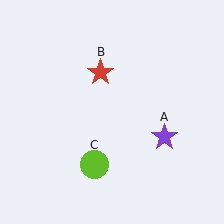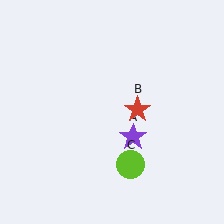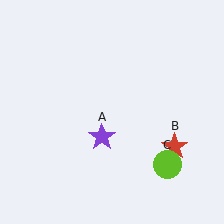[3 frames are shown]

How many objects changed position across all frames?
3 objects changed position: purple star (object A), red star (object B), lime circle (object C).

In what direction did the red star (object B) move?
The red star (object B) moved down and to the right.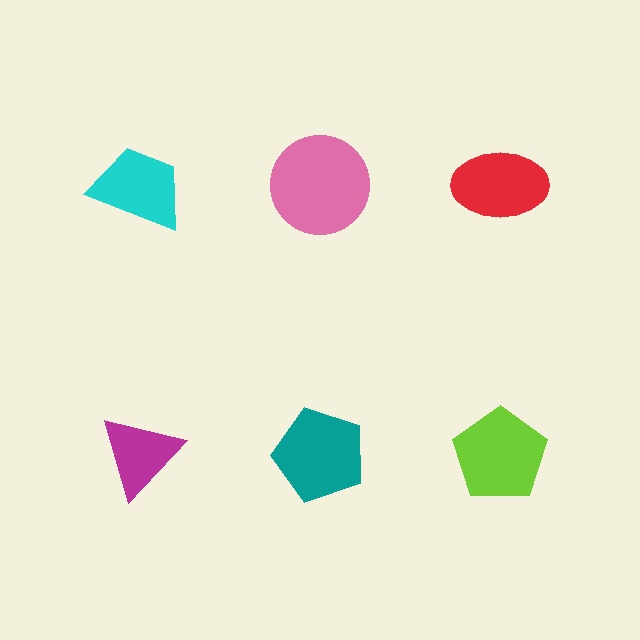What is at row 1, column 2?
A pink circle.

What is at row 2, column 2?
A teal pentagon.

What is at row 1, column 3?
A red ellipse.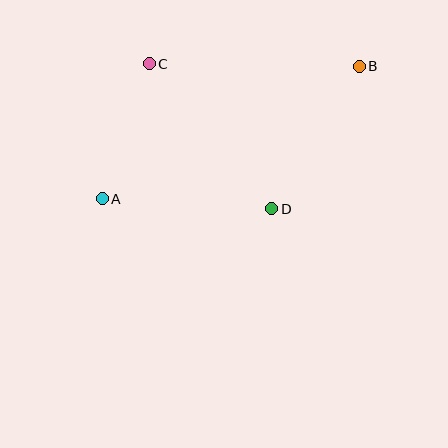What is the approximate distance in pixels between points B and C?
The distance between B and C is approximately 210 pixels.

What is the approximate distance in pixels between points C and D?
The distance between C and D is approximately 190 pixels.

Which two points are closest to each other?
Points A and C are closest to each other.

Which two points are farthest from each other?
Points A and B are farthest from each other.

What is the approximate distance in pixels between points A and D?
The distance between A and D is approximately 169 pixels.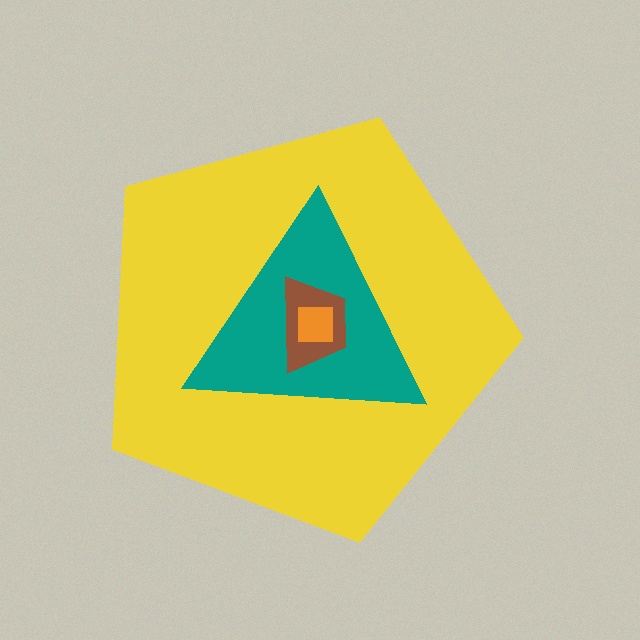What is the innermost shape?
The orange square.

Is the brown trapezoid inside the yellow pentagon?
Yes.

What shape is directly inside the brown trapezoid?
The orange square.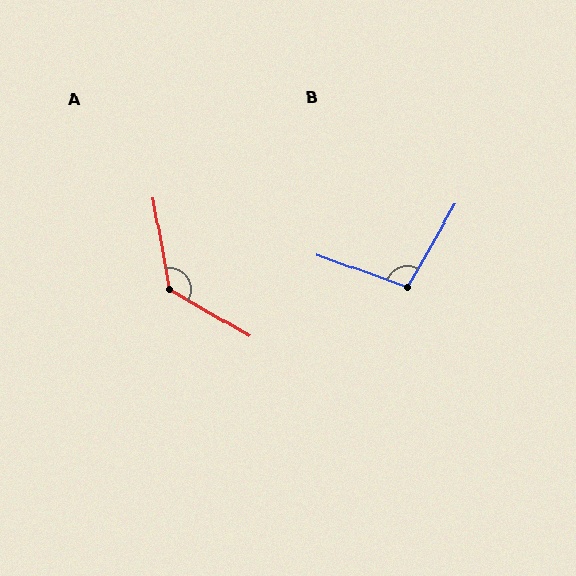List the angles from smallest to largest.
B (99°), A (130°).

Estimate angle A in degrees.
Approximately 130 degrees.